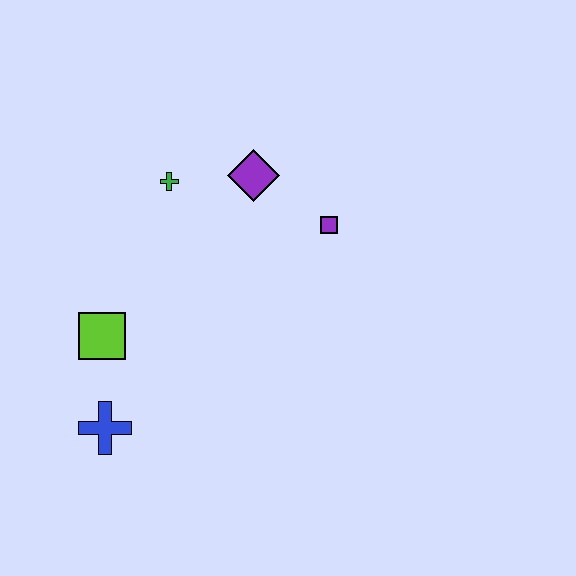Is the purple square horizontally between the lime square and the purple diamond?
No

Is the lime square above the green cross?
No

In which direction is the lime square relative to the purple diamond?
The lime square is below the purple diamond.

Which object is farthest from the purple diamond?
The blue cross is farthest from the purple diamond.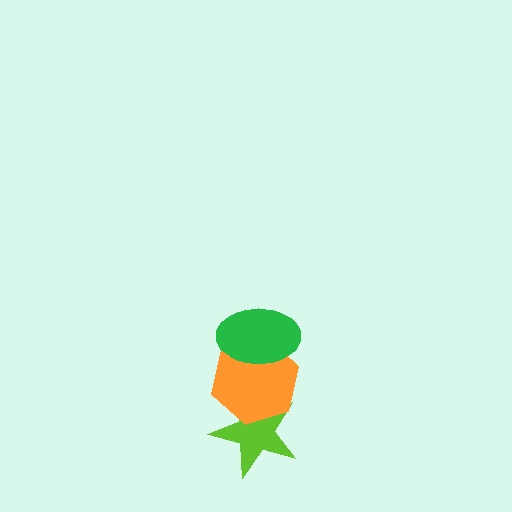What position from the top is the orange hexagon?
The orange hexagon is 2nd from the top.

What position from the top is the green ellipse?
The green ellipse is 1st from the top.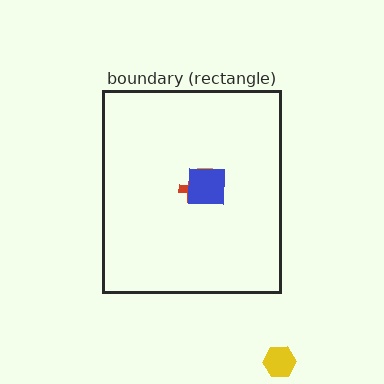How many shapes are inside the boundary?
3 inside, 1 outside.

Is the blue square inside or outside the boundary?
Inside.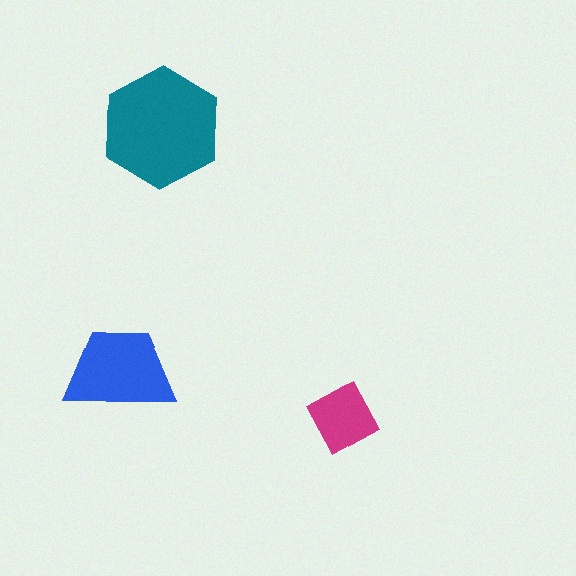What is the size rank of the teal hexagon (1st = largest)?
1st.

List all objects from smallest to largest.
The magenta diamond, the blue trapezoid, the teal hexagon.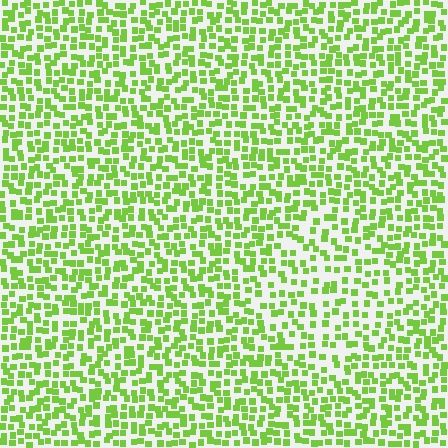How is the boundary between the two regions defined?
The boundary is defined by a change in element density (approximately 1.5x ratio). All elements are the same color, size, and shape.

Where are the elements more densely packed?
The elements are more densely packed outside the diamond boundary.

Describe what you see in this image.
The image contains small lime elements arranged at two different densities. A diamond-shaped region is visible where the elements are less densely packed than the surrounding area.